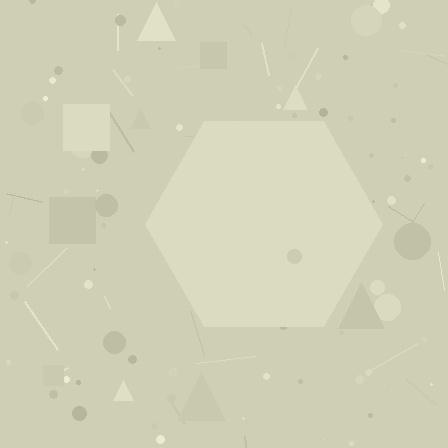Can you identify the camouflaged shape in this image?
The camouflaged shape is a hexagon.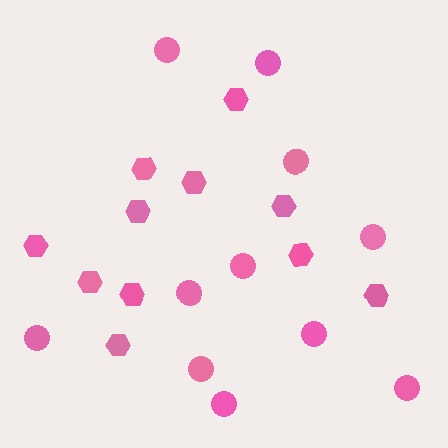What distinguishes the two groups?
There are 2 groups: one group of hexagons (11) and one group of circles (11).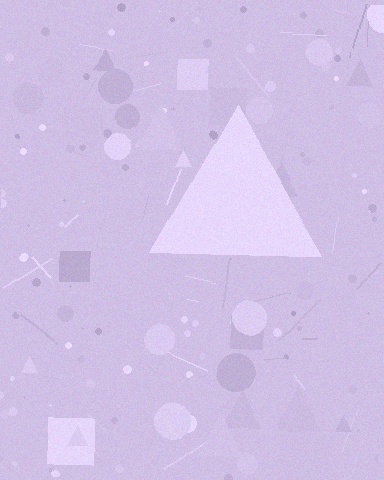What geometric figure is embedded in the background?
A triangle is embedded in the background.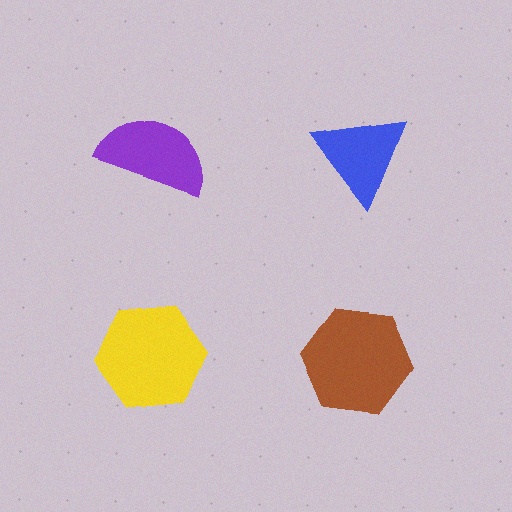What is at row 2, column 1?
A yellow hexagon.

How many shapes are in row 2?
2 shapes.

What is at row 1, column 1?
A purple semicircle.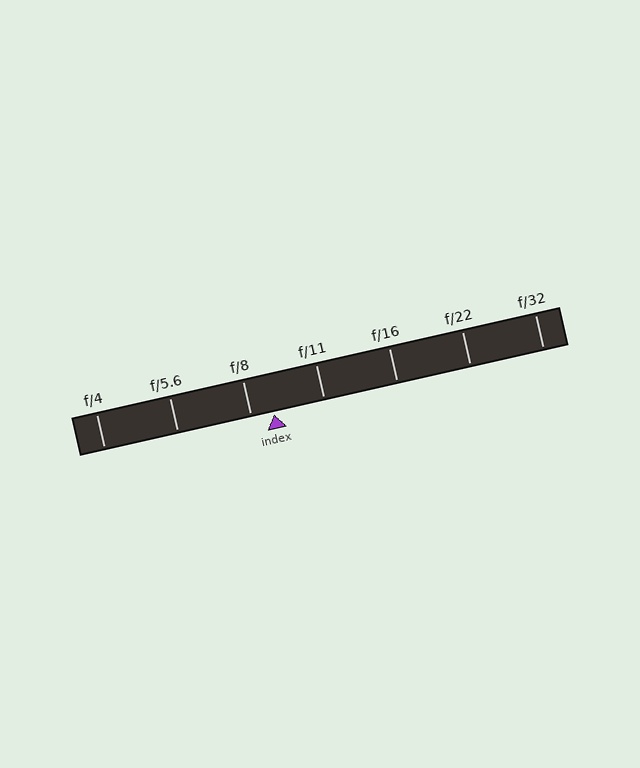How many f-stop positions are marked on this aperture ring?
There are 7 f-stop positions marked.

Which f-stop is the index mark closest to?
The index mark is closest to f/8.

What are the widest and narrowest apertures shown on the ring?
The widest aperture shown is f/4 and the narrowest is f/32.